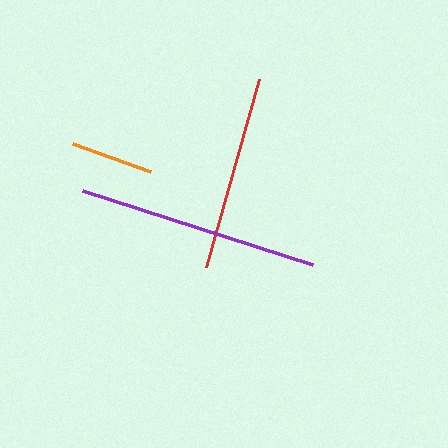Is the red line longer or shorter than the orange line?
The red line is longer than the orange line.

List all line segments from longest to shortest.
From longest to shortest: purple, red, orange.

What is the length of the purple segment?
The purple segment is approximately 241 pixels long.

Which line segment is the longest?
The purple line is the longest at approximately 241 pixels.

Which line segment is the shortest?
The orange line is the shortest at approximately 83 pixels.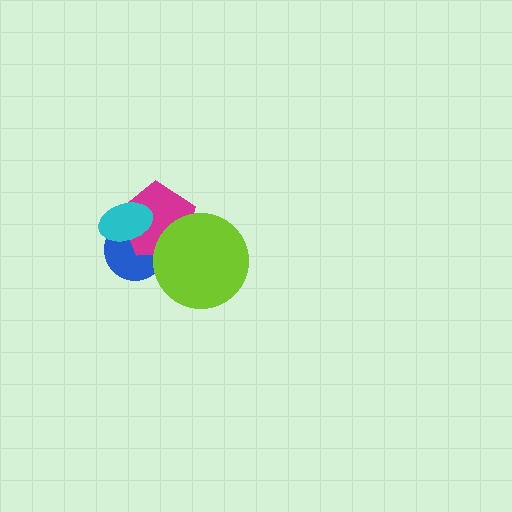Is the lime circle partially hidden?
No, no other shape covers it.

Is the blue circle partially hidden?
Yes, it is partially covered by another shape.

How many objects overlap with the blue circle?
3 objects overlap with the blue circle.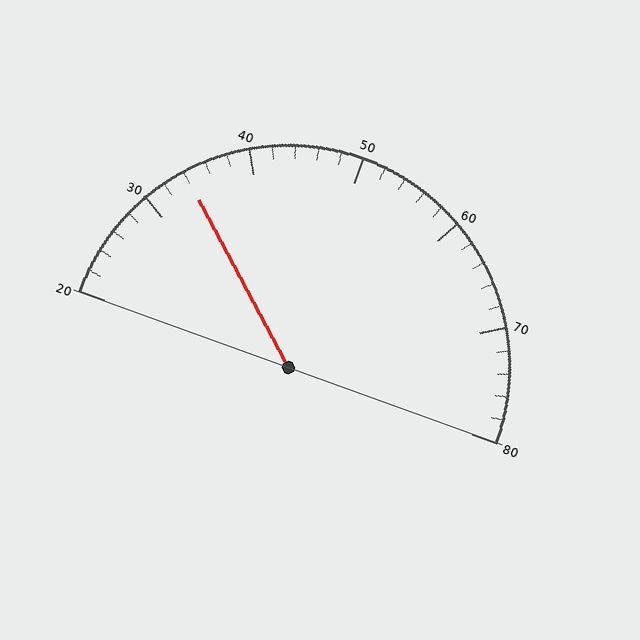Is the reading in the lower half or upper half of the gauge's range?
The reading is in the lower half of the range (20 to 80).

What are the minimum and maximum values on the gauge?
The gauge ranges from 20 to 80.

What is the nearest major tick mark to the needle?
The nearest major tick mark is 30.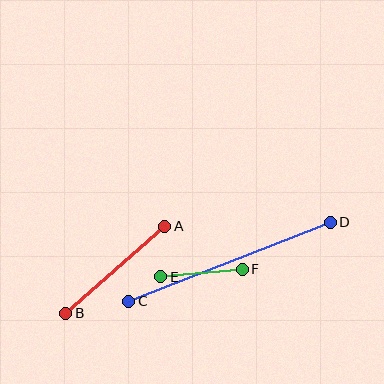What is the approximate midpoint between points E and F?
The midpoint is at approximately (201, 273) pixels.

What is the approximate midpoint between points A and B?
The midpoint is at approximately (115, 270) pixels.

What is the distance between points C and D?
The distance is approximately 216 pixels.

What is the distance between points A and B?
The distance is approximately 132 pixels.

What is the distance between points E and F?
The distance is approximately 82 pixels.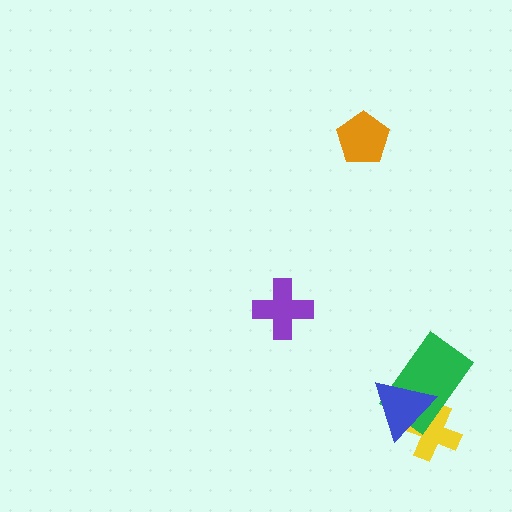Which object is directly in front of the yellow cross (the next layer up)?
The green rectangle is directly in front of the yellow cross.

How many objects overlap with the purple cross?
0 objects overlap with the purple cross.